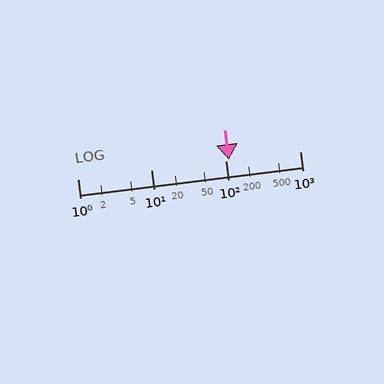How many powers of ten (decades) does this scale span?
The scale spans 3 decades, from 1 to 1000.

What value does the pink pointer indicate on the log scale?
The pointer indicates approximately 110.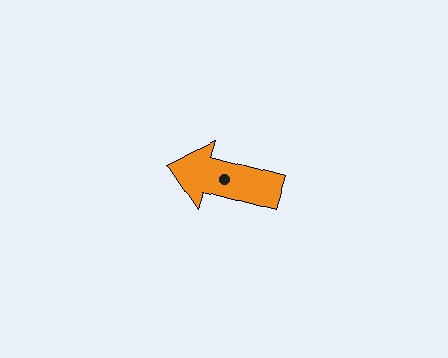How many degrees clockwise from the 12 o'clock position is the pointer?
Approximately 286 degrees.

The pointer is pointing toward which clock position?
Roughly 10 o'clock.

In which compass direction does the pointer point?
West.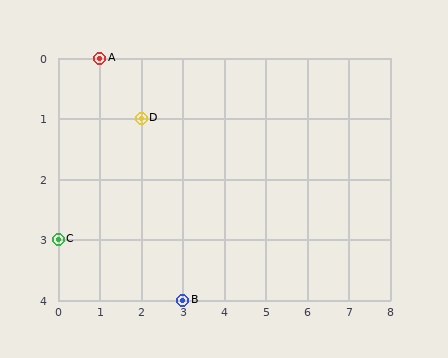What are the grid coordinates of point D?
Point D is at grid coordinates (2, 1).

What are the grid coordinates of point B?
Point B is at grid coordinates (3, 4).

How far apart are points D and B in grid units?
Points D and B are 1 column and 3 rows apart (about 3.2 grid units diagonally).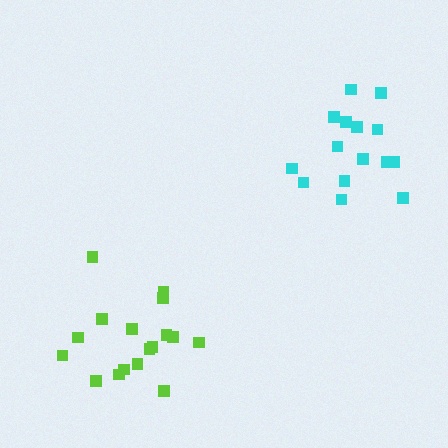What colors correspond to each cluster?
The clusters are colored: lime, cyan.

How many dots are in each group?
Group 1: 17 dots, Group 2: 15 dots (32 total).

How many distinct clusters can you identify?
There are 2 distinct clusters.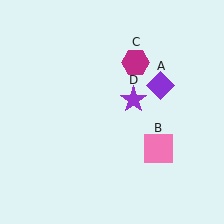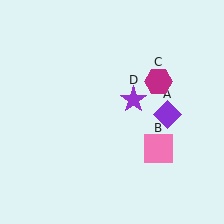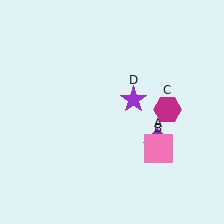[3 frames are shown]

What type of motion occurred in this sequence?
The purple diamond (object A), magenta hexagon (object C) rotated clockwise around the center of the scene.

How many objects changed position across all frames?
2 objects changed position: purple diamond (object A), magenta hexagon (object C).